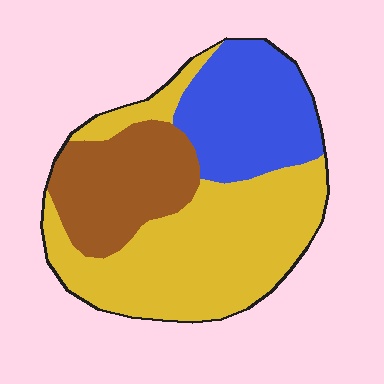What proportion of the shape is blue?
Blue covers 26% of the shape.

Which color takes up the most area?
Yellow, at roughly 50%.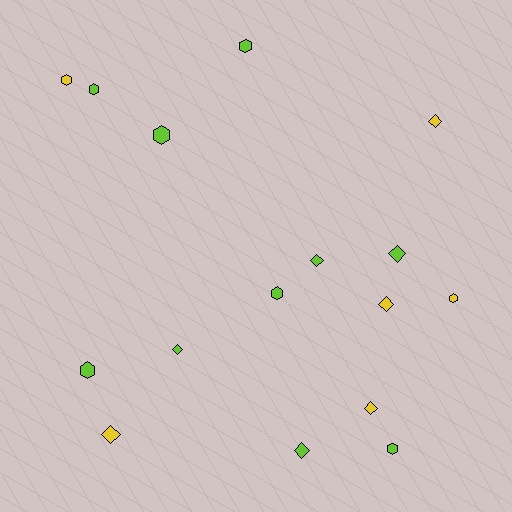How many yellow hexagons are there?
There are 2 yellow hexagons.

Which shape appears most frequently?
Diamond, with 8 objects.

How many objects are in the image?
There are 16 objects.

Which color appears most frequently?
Lime, with 10 objects.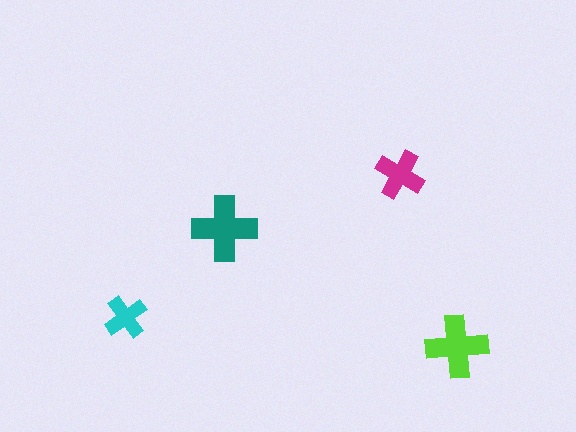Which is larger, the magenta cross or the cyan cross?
The magenta one.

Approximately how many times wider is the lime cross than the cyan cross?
About 1.5 times wider.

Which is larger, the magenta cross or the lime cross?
The lime one.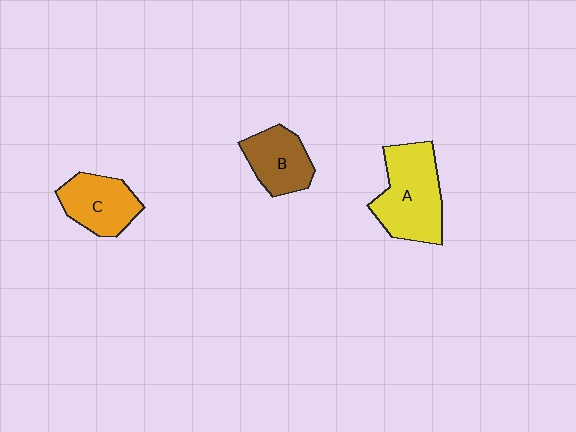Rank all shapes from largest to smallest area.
From largest to smallest: A (yellow), C (orange), B (brown).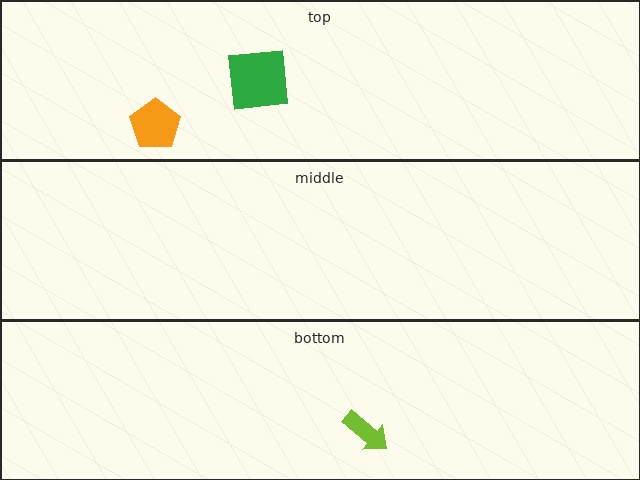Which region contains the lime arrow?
The bottom region.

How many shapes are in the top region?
2.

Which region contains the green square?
The top region.